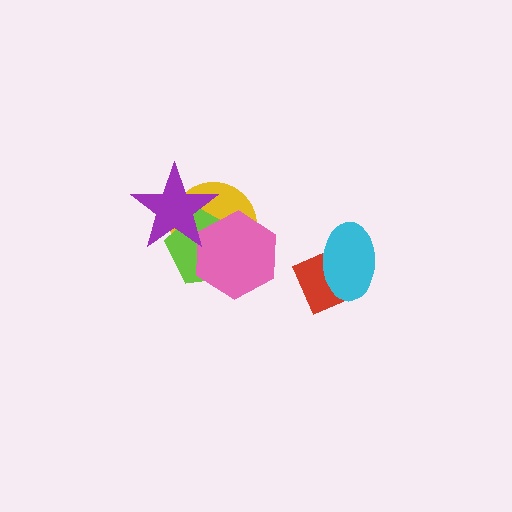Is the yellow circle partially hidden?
Yes, it is partially covered by another shape.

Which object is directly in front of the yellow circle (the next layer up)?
The lime pentagon is directly in front of the yellow circle.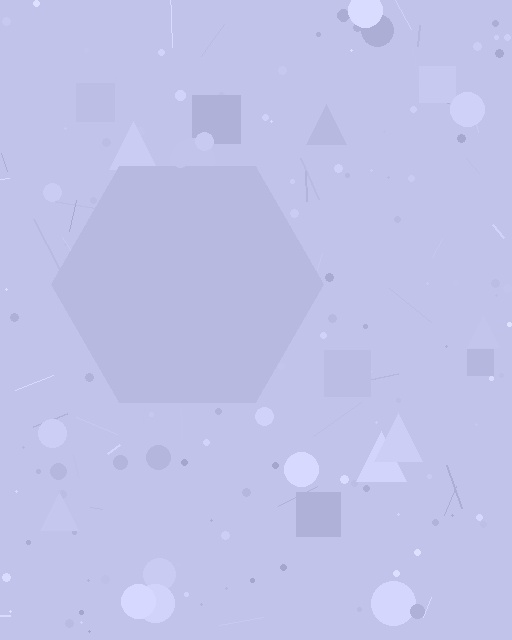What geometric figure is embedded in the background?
A hexagon is embedded in the background.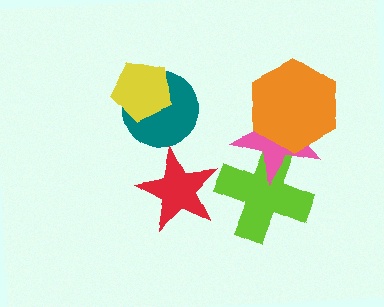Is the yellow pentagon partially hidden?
No, no other shape covers it.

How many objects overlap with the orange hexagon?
1 object overlaps with the orange hexagon.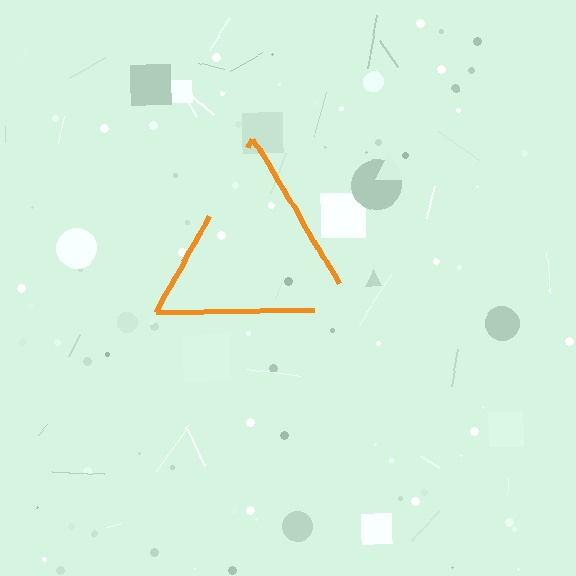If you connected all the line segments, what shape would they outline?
They would outline a triangle.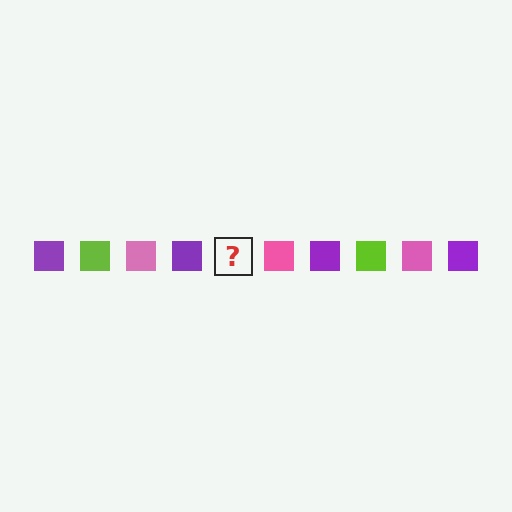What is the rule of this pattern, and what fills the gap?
The rule is that the pattern cycles through purple, lime, pink squares. The gap should be filled with a lime square.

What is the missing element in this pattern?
The missing element is a lime square.